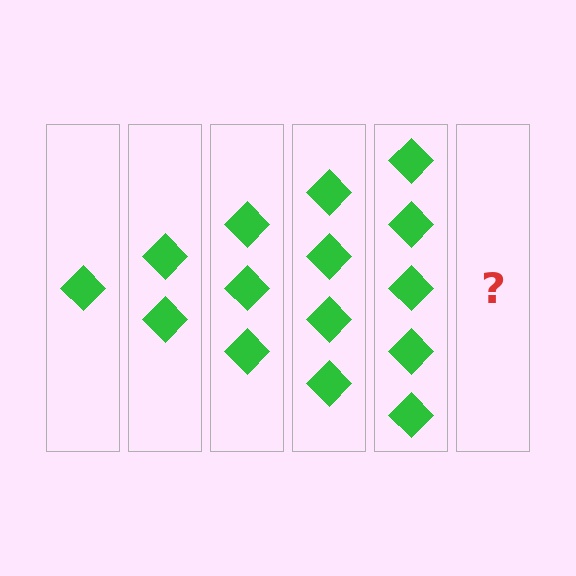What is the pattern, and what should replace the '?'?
The pattern is that each step adds one more diamond. The '?' should be 6 diamonds.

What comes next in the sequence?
The next element should be 6 diamonds.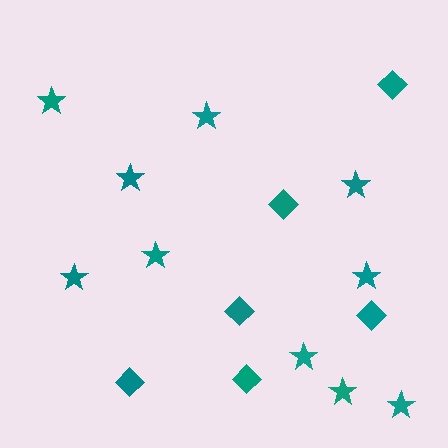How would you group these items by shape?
There are 2 groups: one group of stars (10) and one group of diamonds (6).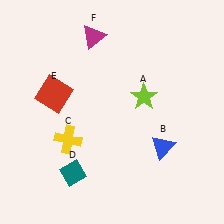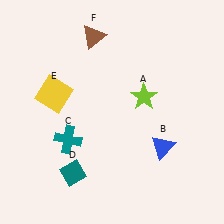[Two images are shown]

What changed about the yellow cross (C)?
In Image 1, C is yellow. In Image 2, it changed to teal.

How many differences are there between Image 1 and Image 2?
There are 3 differences between the two images.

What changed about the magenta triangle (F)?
In Image 1, F is magenta. In Image 2, it changed to brown.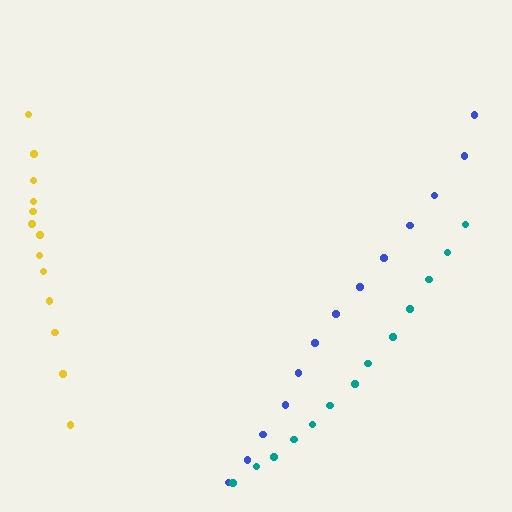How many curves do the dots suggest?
There are 3 distinct paths.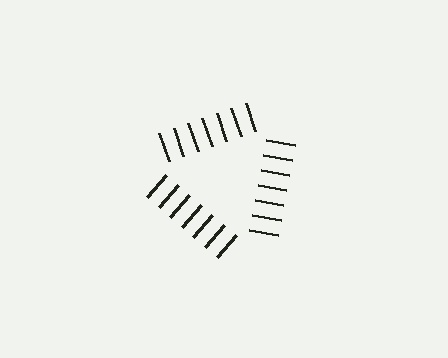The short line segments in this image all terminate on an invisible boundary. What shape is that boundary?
An illusory triangle — the line segments terminate on its edges but no continuous stroke is drawn.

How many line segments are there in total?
21 — 7 along each of the 3 edges.